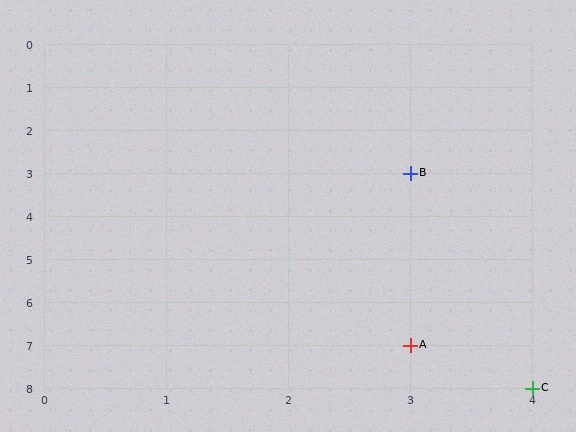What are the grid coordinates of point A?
Point A is at grid coordinates (3, 7).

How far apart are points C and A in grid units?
Points C and A are 1 column and 1 row apart (about 1.4 grid units diagonally).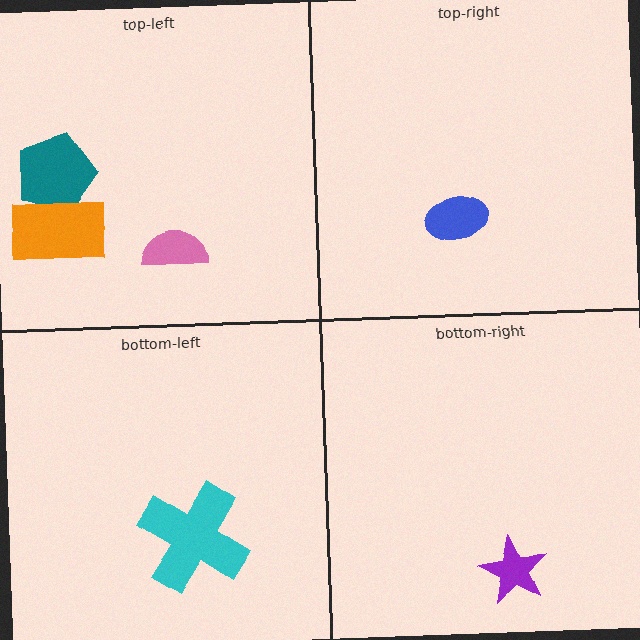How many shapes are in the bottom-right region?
1.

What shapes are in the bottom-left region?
The cyan cross.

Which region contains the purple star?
The bottom-right region.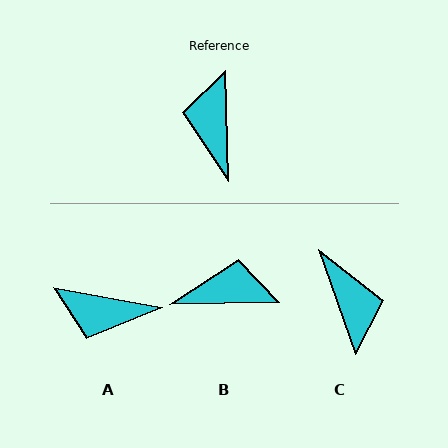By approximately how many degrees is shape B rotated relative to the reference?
Approximately 91 degrees clockwise.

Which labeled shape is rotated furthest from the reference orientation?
C, about 162 degrees away.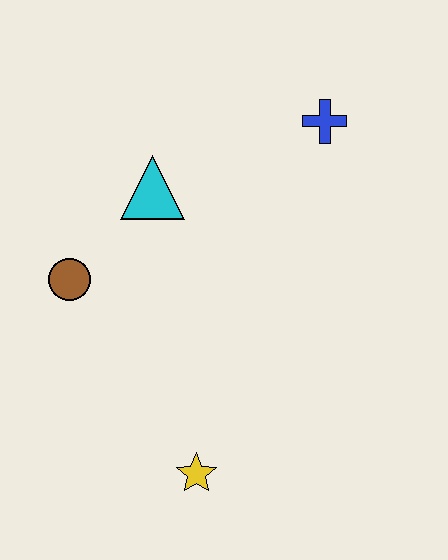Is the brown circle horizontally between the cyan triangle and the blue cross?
No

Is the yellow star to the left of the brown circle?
No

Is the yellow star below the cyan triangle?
Yes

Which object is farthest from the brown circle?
The blue cross is farthest from the brown circle.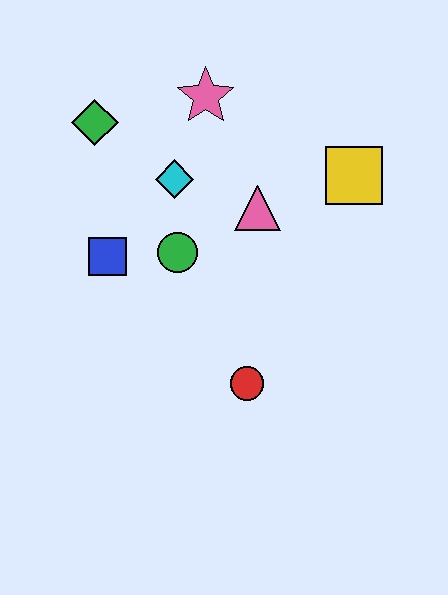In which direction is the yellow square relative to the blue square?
The yellow square is to the right of the blue square.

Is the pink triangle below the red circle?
No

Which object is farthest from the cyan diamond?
The red circle is farthest from the cyan diamond.